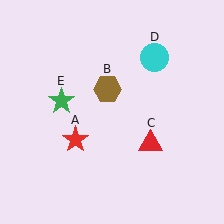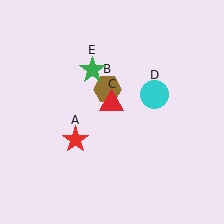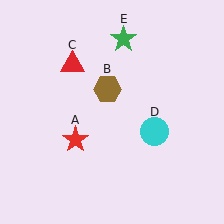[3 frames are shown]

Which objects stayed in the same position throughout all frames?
Red star (object A) and brown hexagon (object B) remained stationary.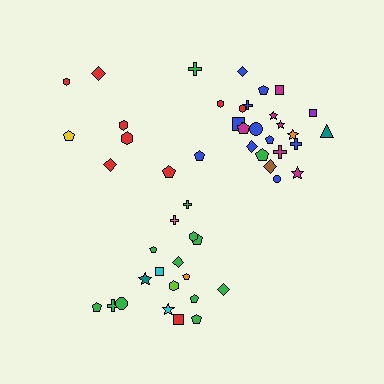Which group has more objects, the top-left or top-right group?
The top-right group.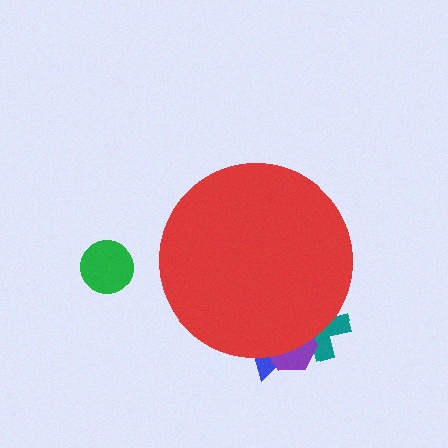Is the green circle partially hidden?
No, the green circle is fully visible.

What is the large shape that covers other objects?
A red circle.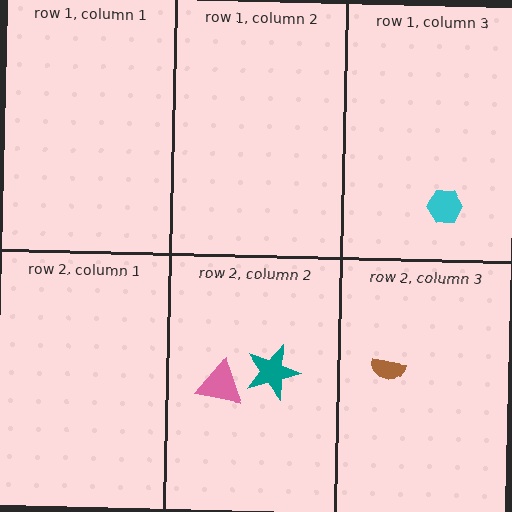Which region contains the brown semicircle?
The row 2, column 3 region.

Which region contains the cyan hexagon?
The row 1, column 3 region.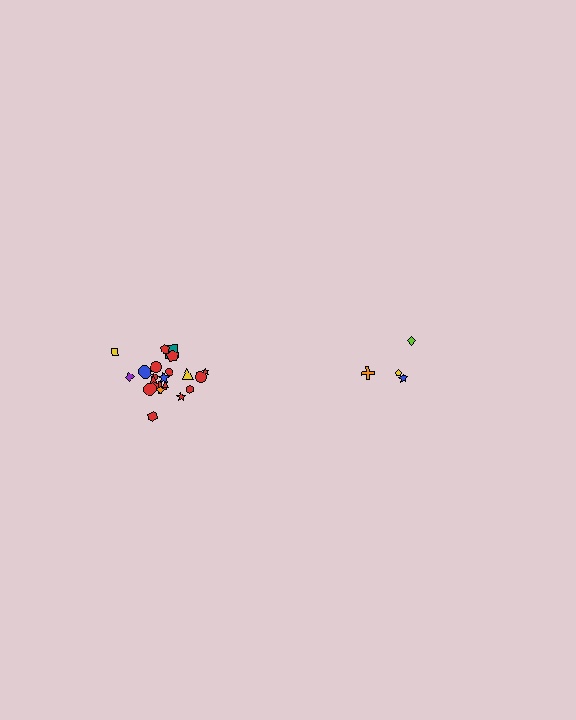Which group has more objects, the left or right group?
The left group.